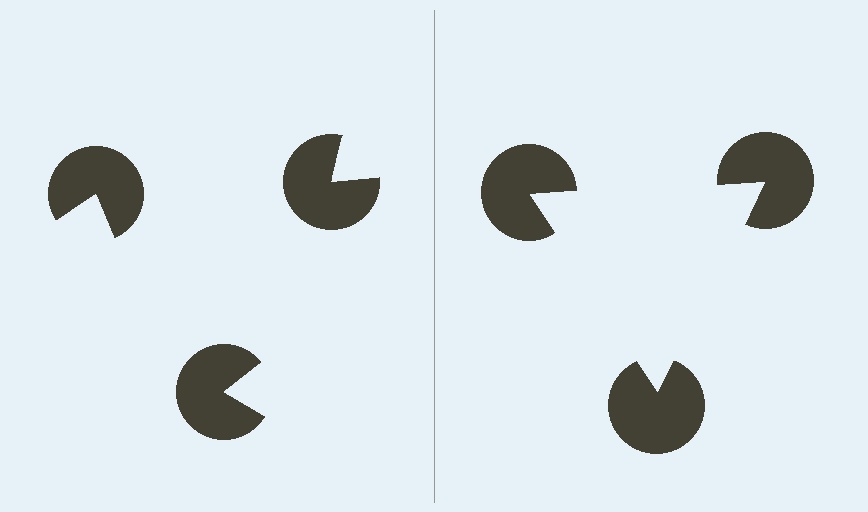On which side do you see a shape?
An illusory triangle appears on the right side. On the left side the wedge cuts are rotated, so no coherent shape forms.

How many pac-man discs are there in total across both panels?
6 — 3 on each side.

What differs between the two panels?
The pac-man discs are positioned identically on both sides; only the wedge orientations differ. On the right they align to a triangle; on the left they are misaligned.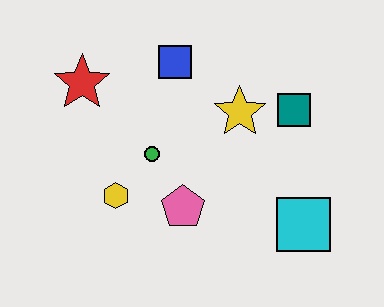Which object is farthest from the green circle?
The cyan square is farthest from the green circle.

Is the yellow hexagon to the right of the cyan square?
No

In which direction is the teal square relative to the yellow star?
The teal square is to the right of the yellow star.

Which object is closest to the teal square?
The yellow star is closest to the teal square.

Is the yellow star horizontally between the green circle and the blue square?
No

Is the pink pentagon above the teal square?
No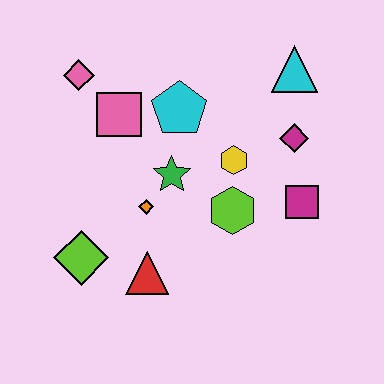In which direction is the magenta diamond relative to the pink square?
The magenta diamond is to the right of the pink square.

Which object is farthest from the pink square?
The magenta square is farthest from the pink square.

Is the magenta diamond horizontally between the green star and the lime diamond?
No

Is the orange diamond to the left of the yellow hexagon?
Yes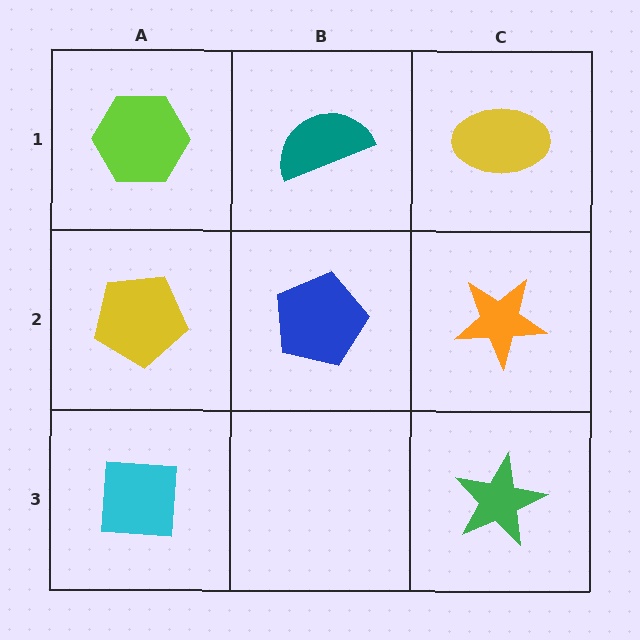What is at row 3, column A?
A cyan square.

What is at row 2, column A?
A yellow pentagon.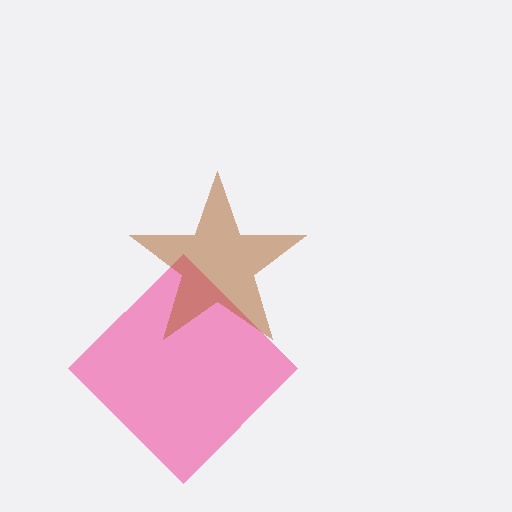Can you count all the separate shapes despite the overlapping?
Yes, there are 2 separate shapes.